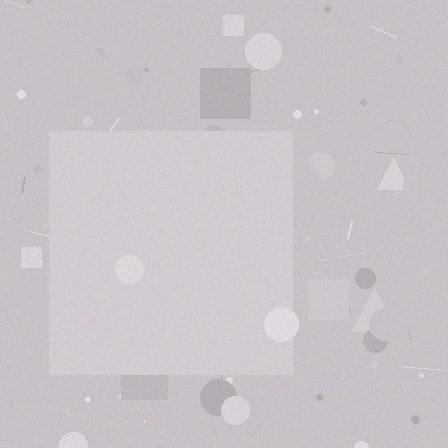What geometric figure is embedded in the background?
A square is embedded in the background.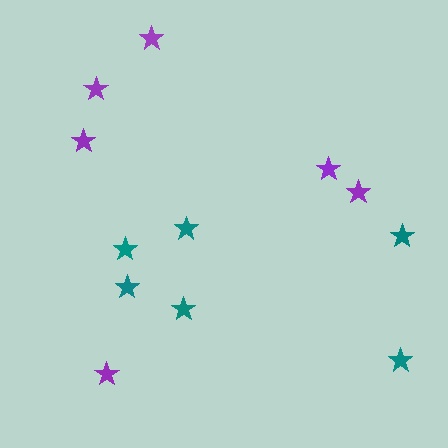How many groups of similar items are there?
There are 2 groups: one group of teal stars (6) and one group of purple stars (6).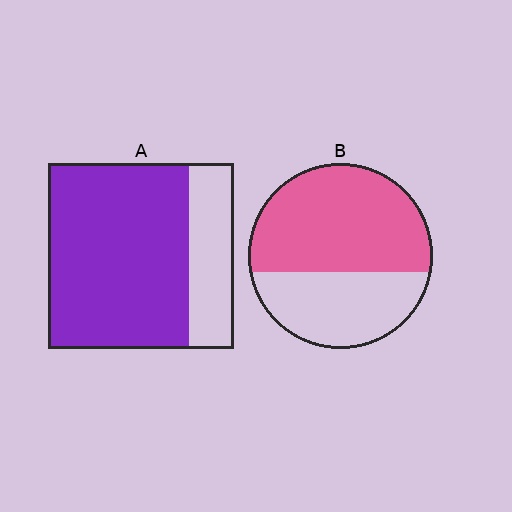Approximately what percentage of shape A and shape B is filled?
A is approximately 75% and B is approximately 60%.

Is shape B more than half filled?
Yes.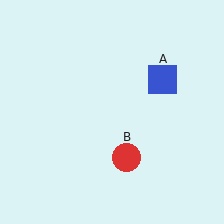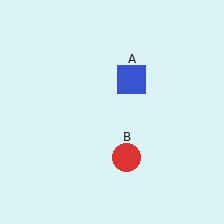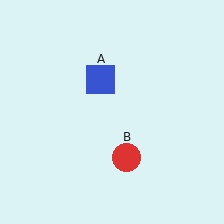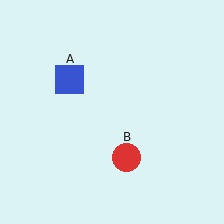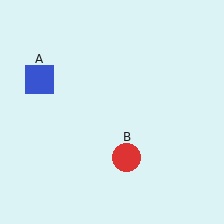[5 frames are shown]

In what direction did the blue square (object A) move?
The blue square (object A) moved left.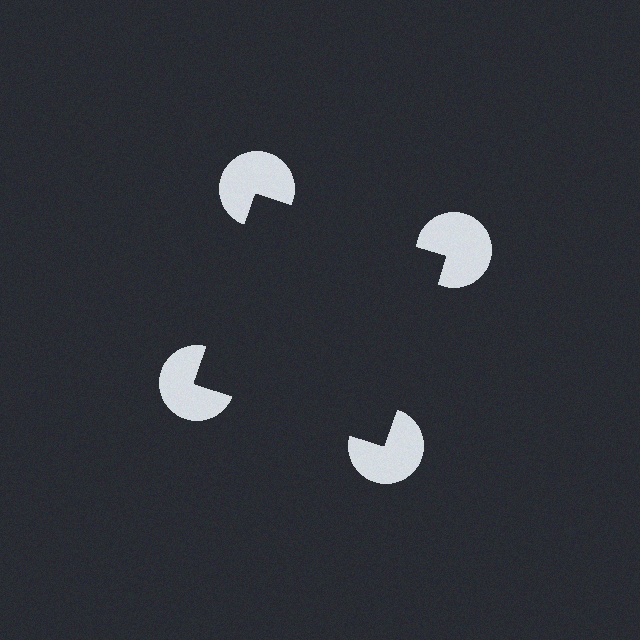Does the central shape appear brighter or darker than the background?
It typically appears slightly darker than the background, even though no actual brightness change is drawn.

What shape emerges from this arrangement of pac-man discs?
An illusory square — its edges are inferred from the aligned wedge cuts in the pac-man discs, not physically drawn.